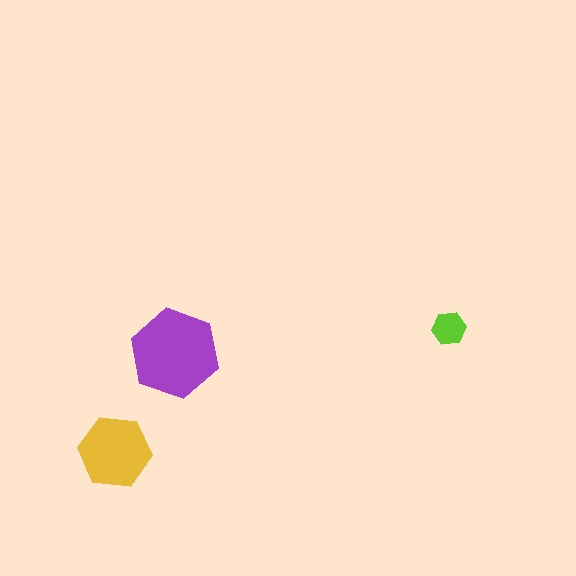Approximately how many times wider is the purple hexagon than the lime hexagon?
About 2.5 times wider.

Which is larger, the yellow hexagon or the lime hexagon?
The yellow one.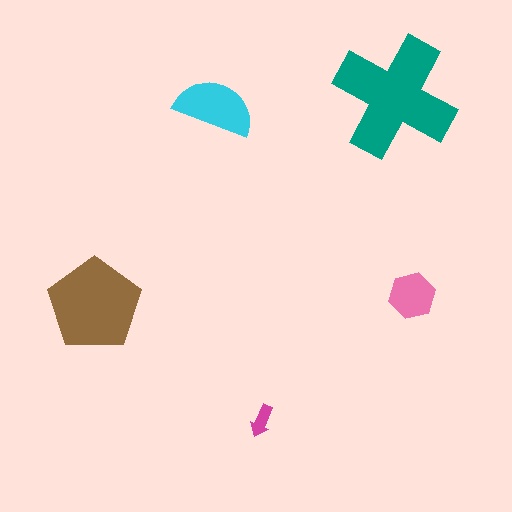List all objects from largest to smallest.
The teal cross, the brown pentagon, the cyan semicircle, the pink hexagon, the magenta arrow.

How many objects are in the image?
There are 5 objects in the image.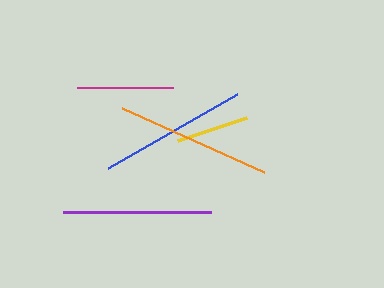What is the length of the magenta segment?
The magenta segment is approximately 96 pixels long.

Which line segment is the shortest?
The yellow line is the shortest at approximately 73 pixels.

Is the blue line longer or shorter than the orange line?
The orange line is longer than the blue line.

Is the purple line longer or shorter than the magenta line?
The purple line is longer than the magenta line.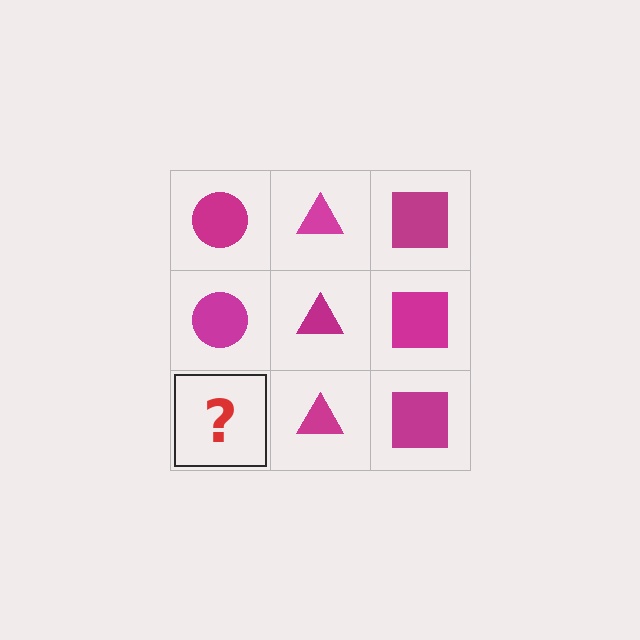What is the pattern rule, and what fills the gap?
The rule is that each column has a consistent shape. The gap should be filled with a magenta circle.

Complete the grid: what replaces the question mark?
The question mark should be replaced with a magenta circle.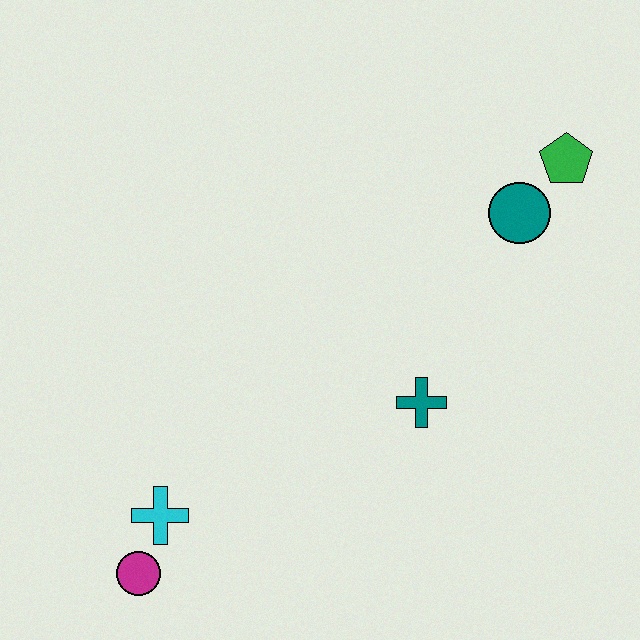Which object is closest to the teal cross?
The teal circle is closest to the teal cross.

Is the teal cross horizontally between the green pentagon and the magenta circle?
Yes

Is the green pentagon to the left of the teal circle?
No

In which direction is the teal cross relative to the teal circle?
The teal cross is below the teal circle.